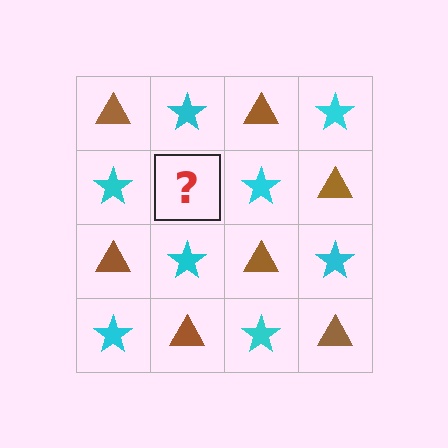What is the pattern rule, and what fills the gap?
The rule is that it alternates brown triangle and cyan star in a checkerboard pattern. The gap should be filled with a brown triangle.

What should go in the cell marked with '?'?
The missing cell should contain a brown triangle.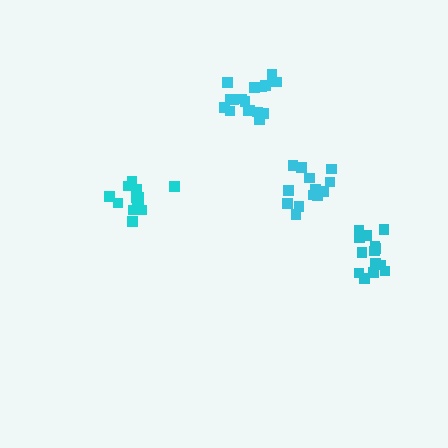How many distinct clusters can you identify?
There are 4 distinct clusters.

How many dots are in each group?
Group 1: 13 dots, Group 2: 14 dots, Group 3: 14 dots, Group 4: 17 dots (58 total).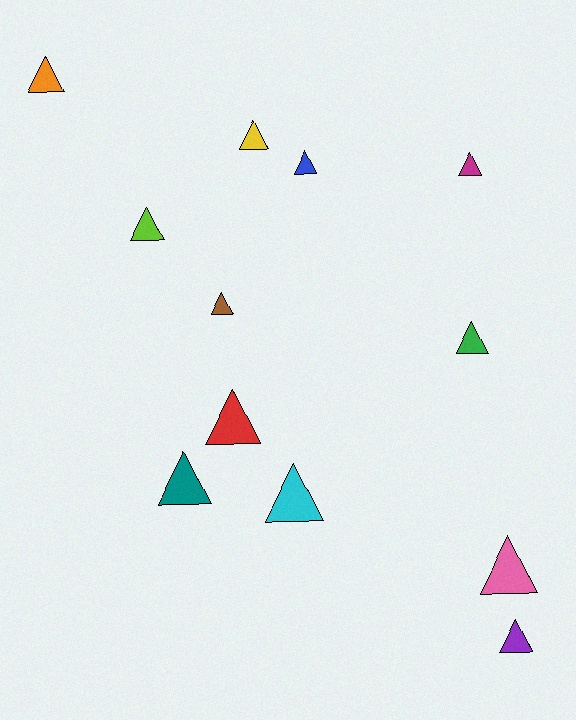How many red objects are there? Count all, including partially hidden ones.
There is 1 red object.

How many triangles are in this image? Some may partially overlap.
There are 12 triangles.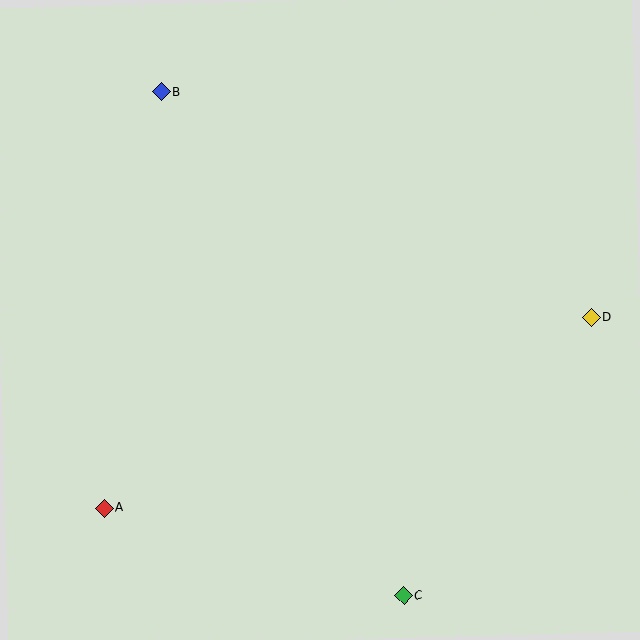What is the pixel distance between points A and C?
The distance between A and C is 312 pixels.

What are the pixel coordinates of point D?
Point D is at (591, 318).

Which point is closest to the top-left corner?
Point B is closest to the top-left corner.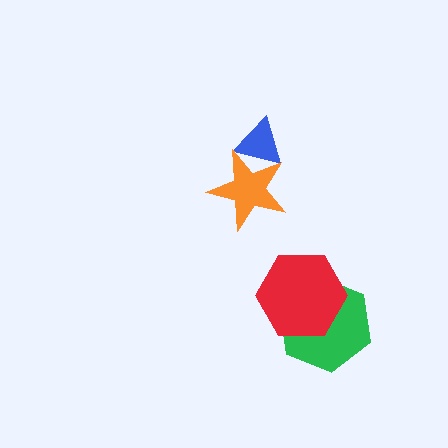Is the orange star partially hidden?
No, no other shape covers it.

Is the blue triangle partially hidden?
Yes, it is partially covered by another shape.